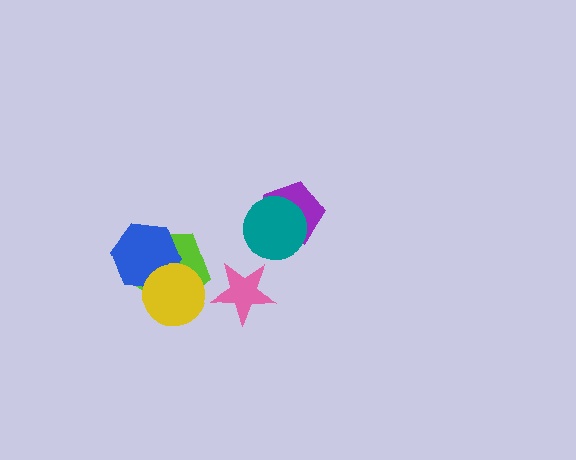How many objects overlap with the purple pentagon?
1 object overlaps with the purple pentagon.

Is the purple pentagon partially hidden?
Yes, it is partially covered by another shape.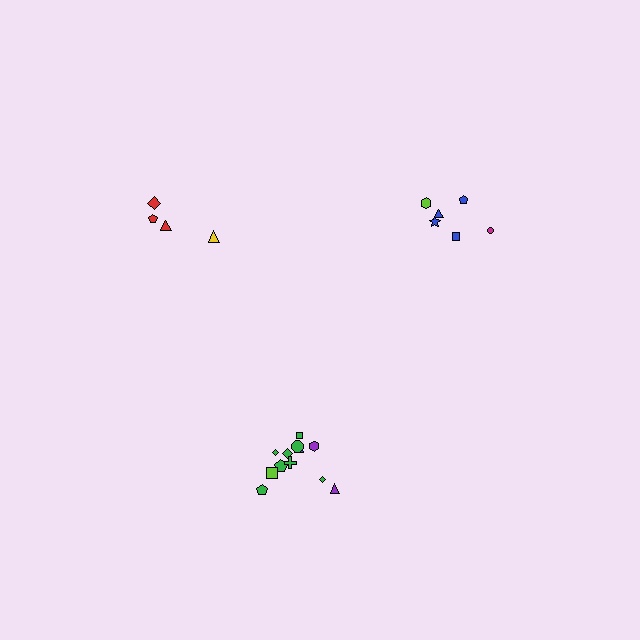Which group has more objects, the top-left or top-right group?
The top-right group.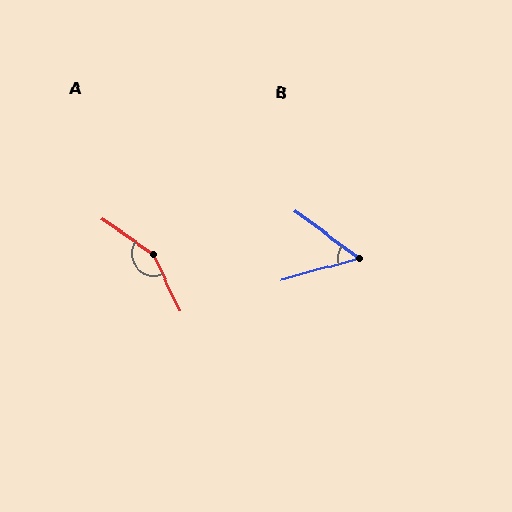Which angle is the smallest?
B, at approximately 52 degrees.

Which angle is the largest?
A, at approximately 149 degrees.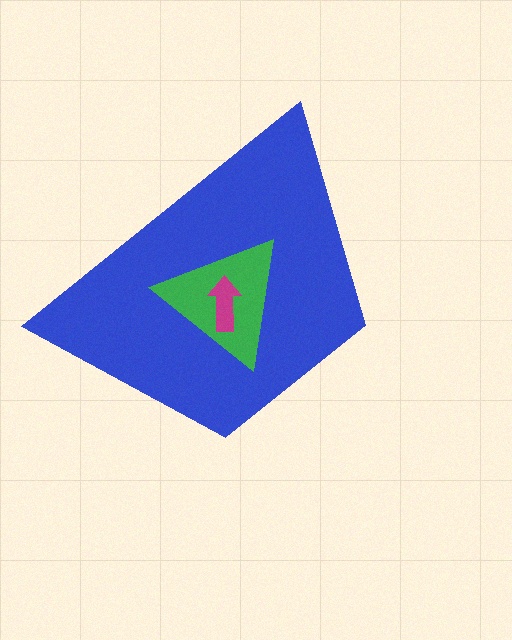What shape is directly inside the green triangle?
The magenta arrow.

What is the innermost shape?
The magenta arrow.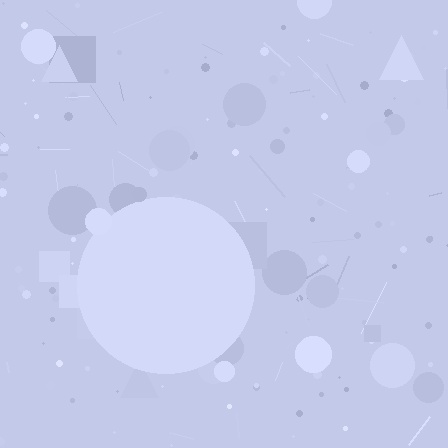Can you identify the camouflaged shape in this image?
The camouflaged shape is a circle.